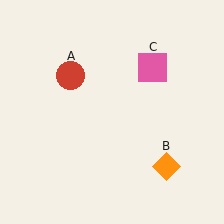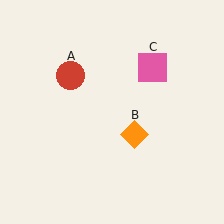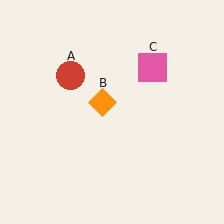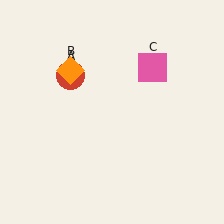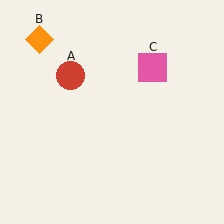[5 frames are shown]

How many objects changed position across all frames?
1 object changed position: orange diamond (object B).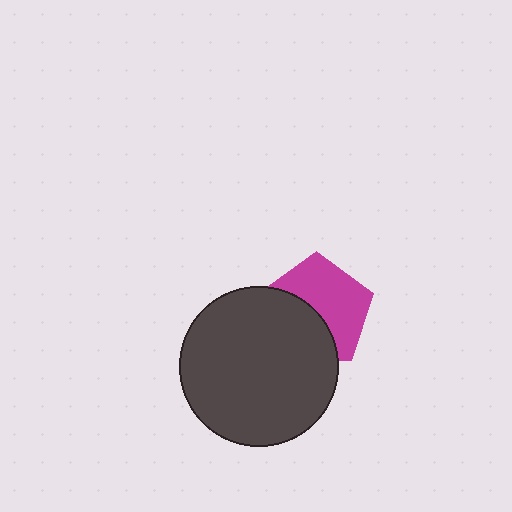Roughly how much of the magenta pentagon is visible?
About half of it is visible (roughly 56%).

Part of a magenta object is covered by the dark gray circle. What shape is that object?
It is a pentagon.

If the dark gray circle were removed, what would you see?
You would see the complete magenta pentagon.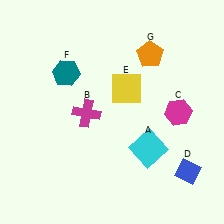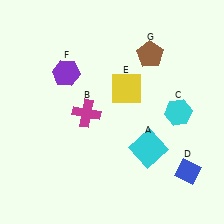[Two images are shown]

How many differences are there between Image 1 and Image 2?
There are 3 differences between the two images.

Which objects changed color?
C changed from magenta to cyan. F changed from teal to purple. G changed from orange to brown.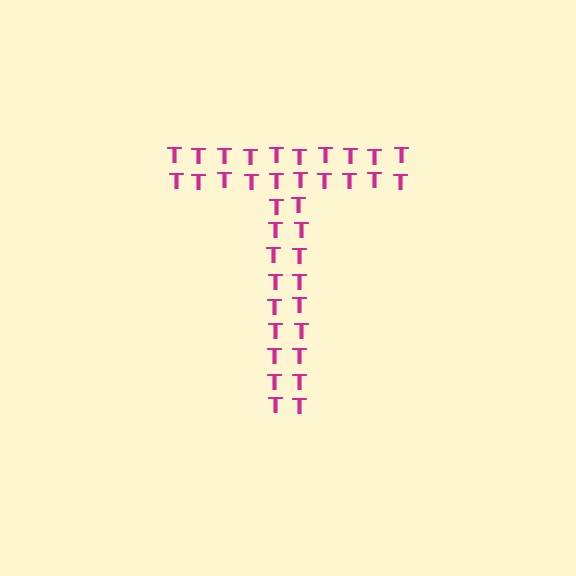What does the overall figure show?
The overall figure shows the letter T.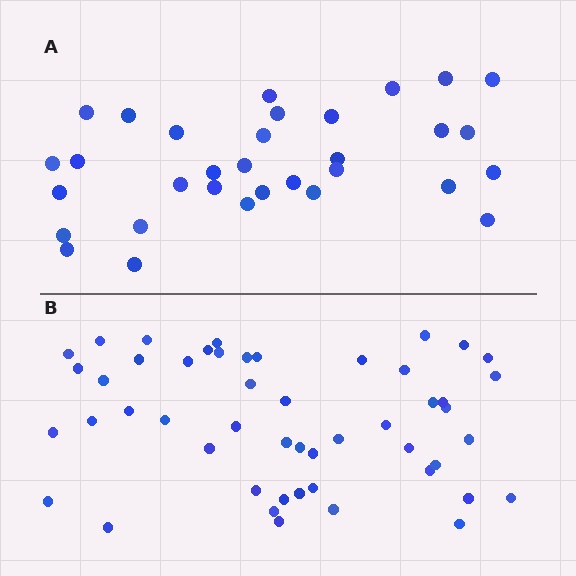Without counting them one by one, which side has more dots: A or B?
Region B (the bottom region) has more dots.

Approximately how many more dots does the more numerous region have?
Region B has approximately 20 more dots than region A.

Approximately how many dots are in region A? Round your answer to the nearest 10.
About 30 dots. (The exact count is 32, which rounds to 30.)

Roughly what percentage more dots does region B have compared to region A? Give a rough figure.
About 55% more.